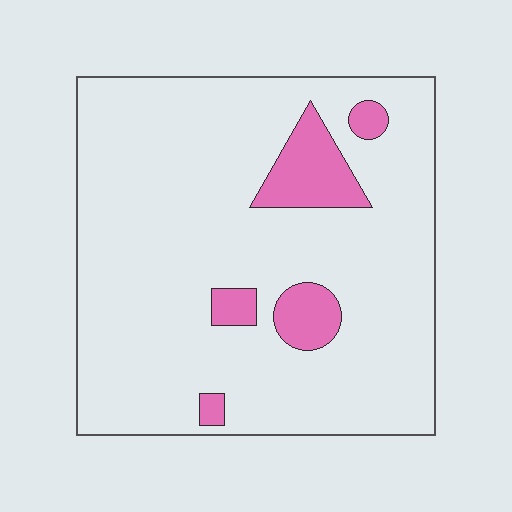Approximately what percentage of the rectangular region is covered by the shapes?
Approximately 10%.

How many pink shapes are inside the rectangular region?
5.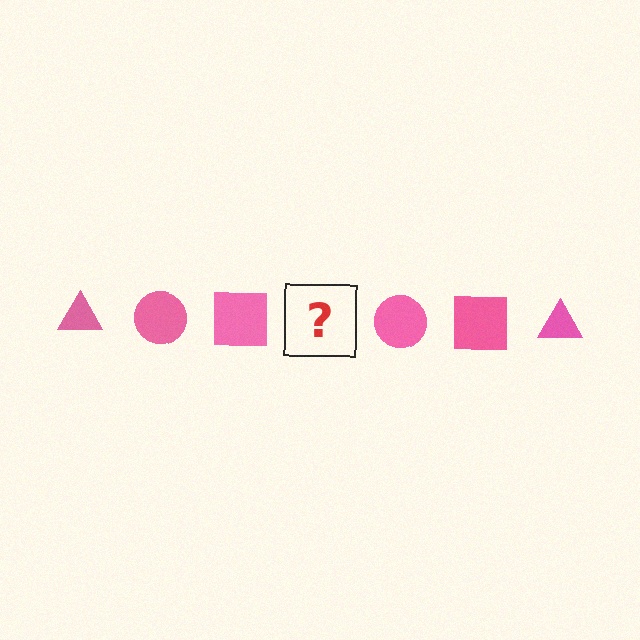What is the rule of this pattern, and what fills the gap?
The rule is that the pattern cycles through triangle, circle, square shapes in pink. The gap should be filled with a pink triangle.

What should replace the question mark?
The question mark should be replaced with a pink triangle.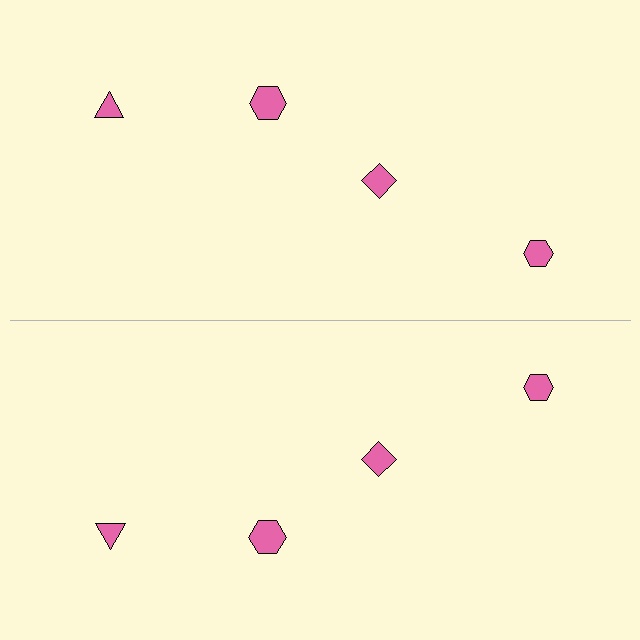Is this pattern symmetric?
Yes, this pattern has bilateral (reflection) symmetry.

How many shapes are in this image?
There are 8 shapes in this image.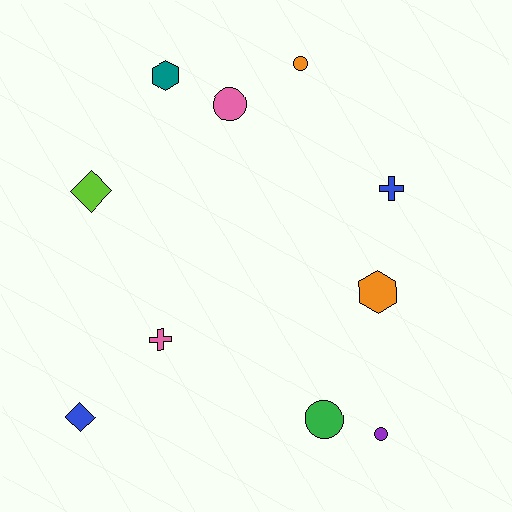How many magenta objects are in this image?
There are no magenta objects.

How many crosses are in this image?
There are 2 crosses.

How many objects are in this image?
There are 10 objects.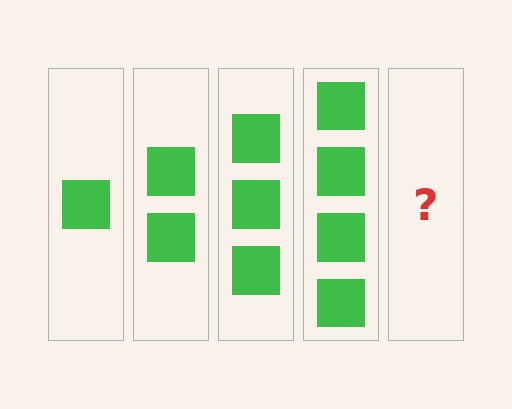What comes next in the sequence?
The next element should be 5 squares.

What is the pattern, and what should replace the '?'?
The pattern is that each step adds one more square. The '?' should be 5 squares.